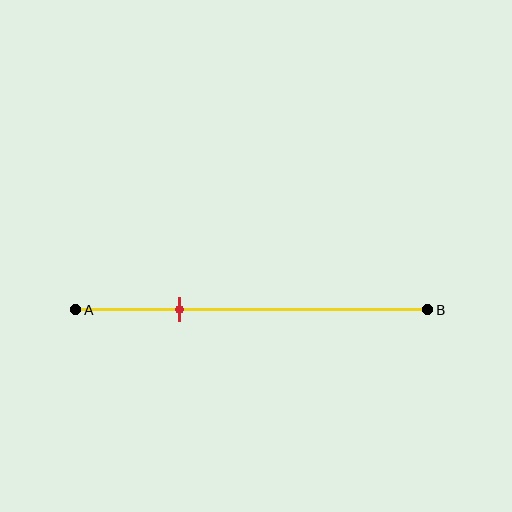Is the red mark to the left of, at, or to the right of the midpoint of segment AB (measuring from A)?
The red mark is to the left of the midpoint of segment AB.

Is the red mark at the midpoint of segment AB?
No, the mark is at about 30% from A, not at the 50% midpoint.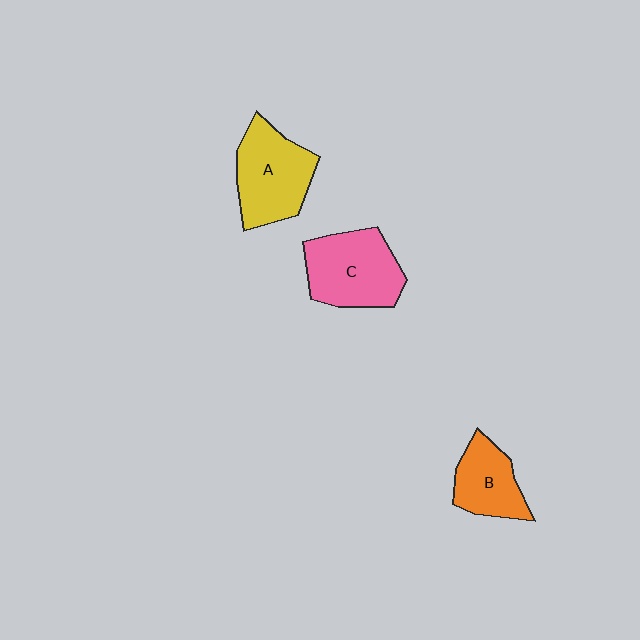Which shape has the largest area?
Shape C (pink).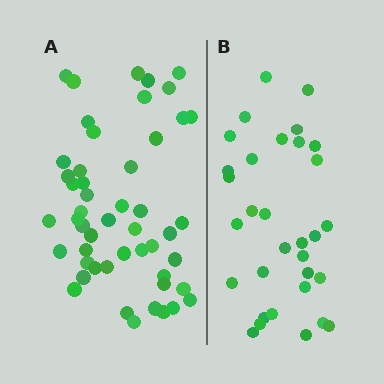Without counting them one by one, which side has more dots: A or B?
Region A (the left region) has more dots.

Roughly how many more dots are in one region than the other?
Region A has approximately 20 more dots than region B.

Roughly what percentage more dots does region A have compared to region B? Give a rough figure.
About 55% more.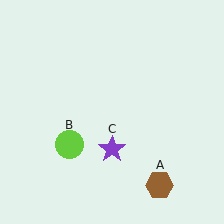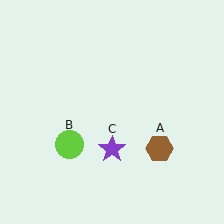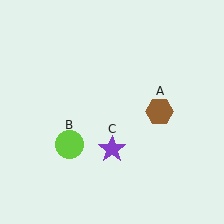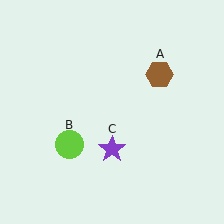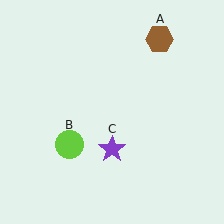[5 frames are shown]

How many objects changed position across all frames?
1 object changed position: brown hexagon (object A).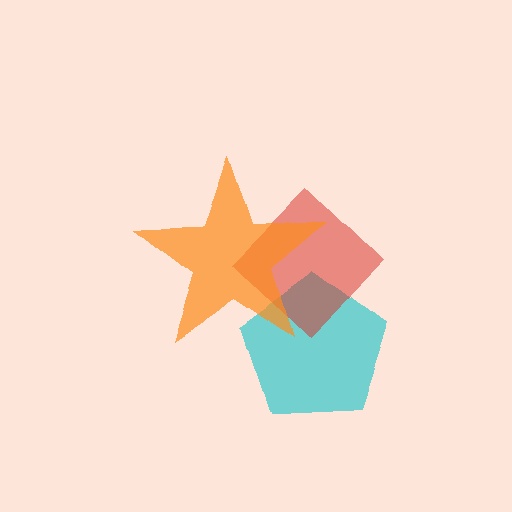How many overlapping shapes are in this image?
There are 3 overlapping shapes in the image.